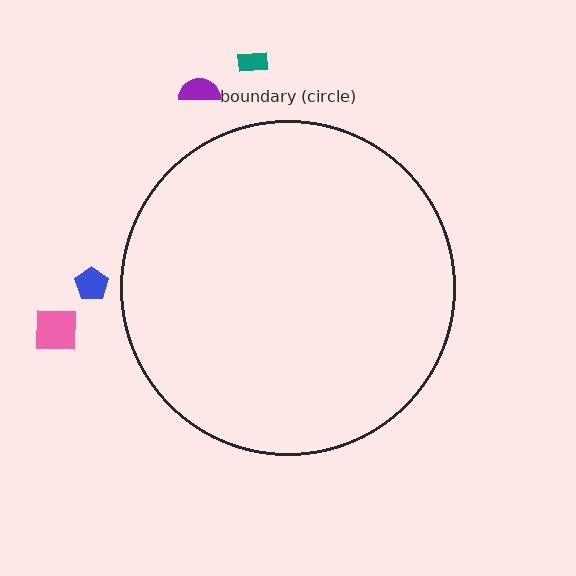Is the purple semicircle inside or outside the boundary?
Outside.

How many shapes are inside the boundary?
0 inside, 4 outside.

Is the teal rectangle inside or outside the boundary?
Outside.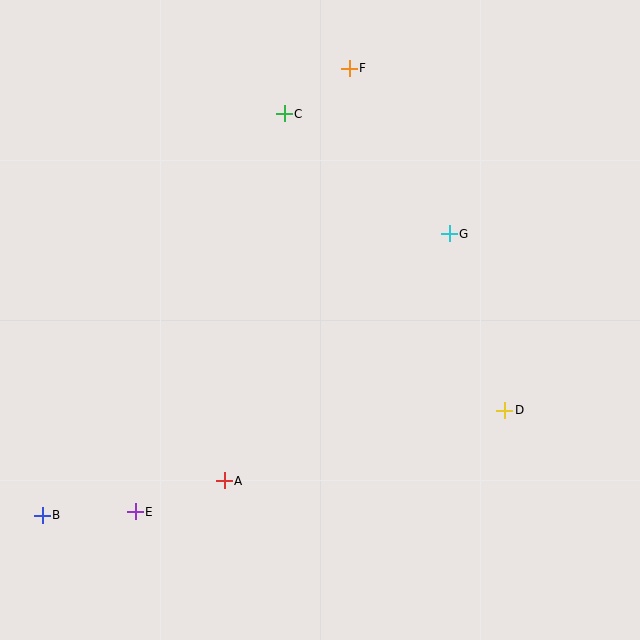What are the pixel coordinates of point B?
Point B is at (42, 515).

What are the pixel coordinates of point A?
Point A is at (224, 481).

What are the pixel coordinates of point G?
Point G is at (449, 234).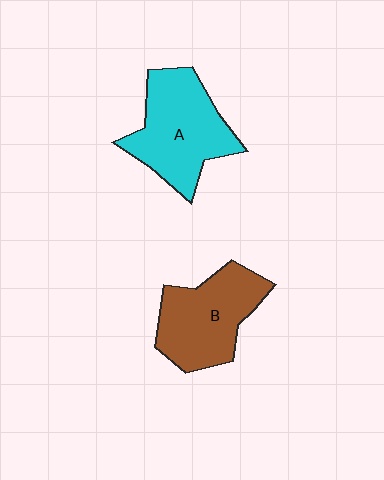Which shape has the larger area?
Shape A (cyan).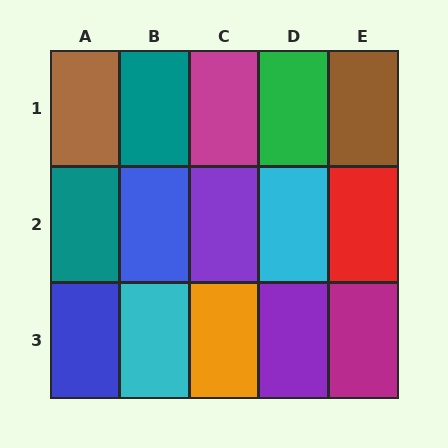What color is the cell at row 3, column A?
Blue.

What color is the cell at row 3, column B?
Cyan.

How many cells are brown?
2 cells are brown.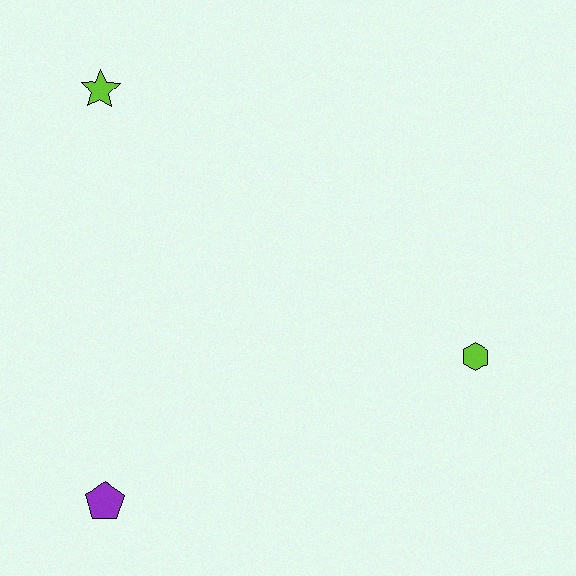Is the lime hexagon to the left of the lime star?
No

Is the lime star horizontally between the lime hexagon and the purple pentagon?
No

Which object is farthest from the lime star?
The lime hexagon is farthest from the lime star.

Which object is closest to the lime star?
The purple pentagon is closest to the lime star.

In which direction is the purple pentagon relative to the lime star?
The purple pentagon is below the lime star.